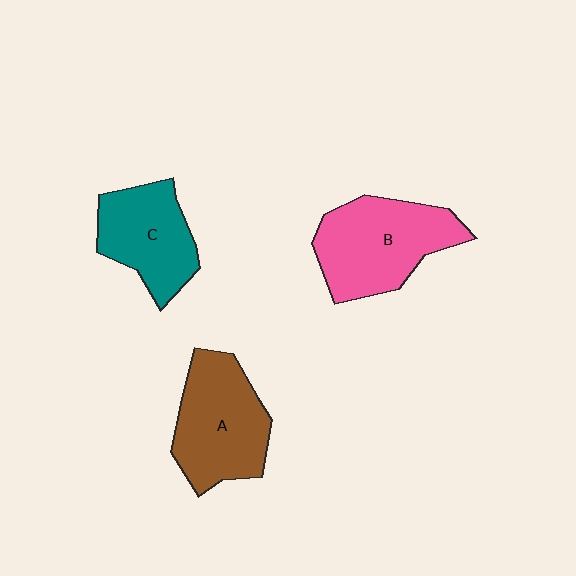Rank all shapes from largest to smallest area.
From largest to smallest: B (pink), A (brown), C (teal).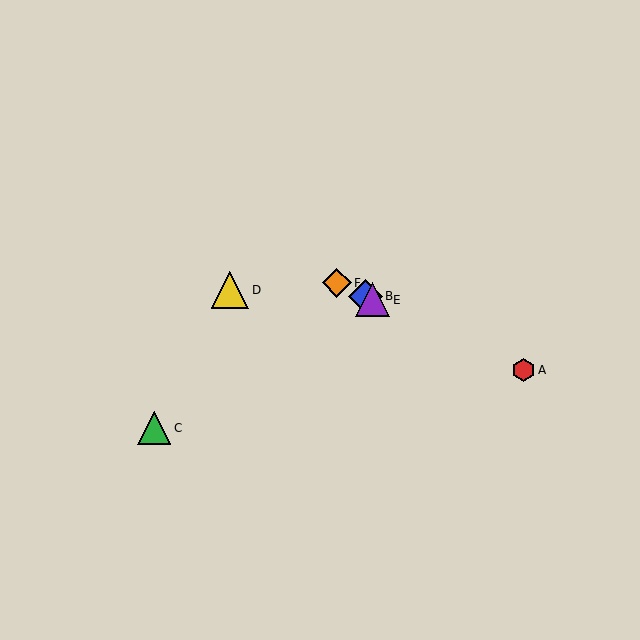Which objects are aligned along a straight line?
Objects A, B, E, F are aligned along a straight line.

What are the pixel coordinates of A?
Object A is at (524, 370).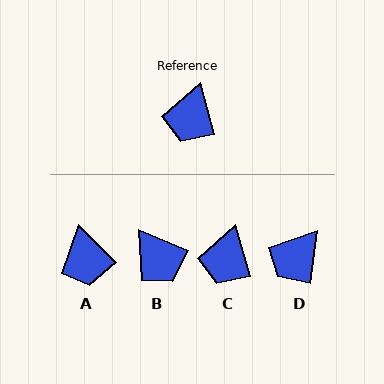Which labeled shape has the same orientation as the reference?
C.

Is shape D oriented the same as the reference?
No, it is off by about 22 degrees.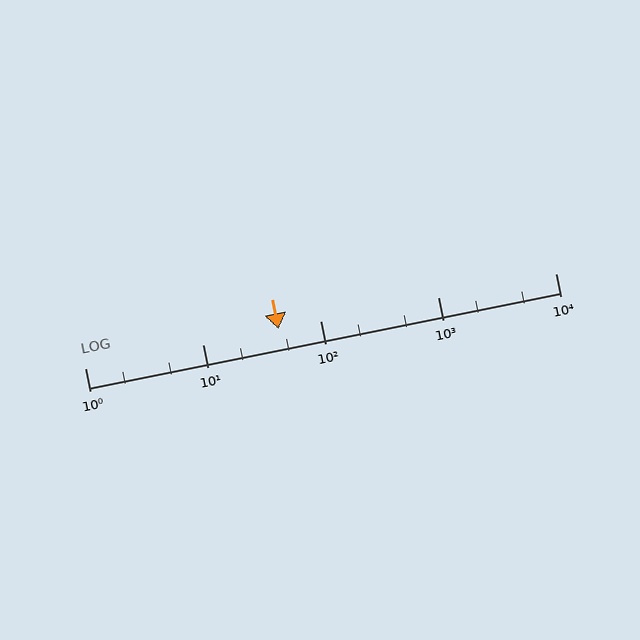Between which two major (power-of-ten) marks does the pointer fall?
The pointer is between 10 and 100.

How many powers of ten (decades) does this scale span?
The scale spans 4 decades, from 1 to 10000.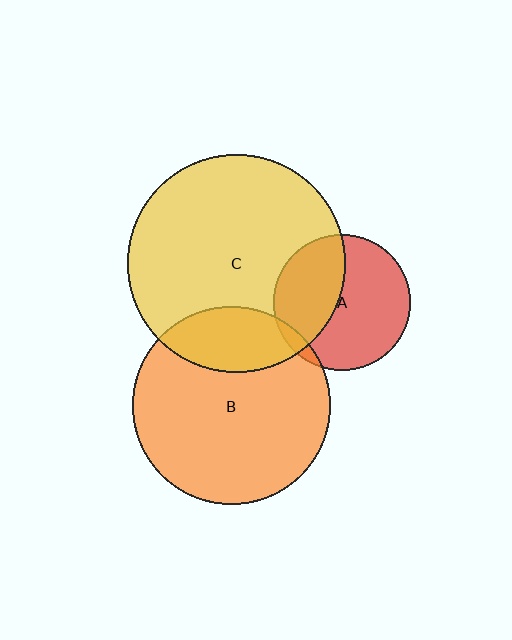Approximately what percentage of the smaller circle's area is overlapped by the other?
Approximately 40%.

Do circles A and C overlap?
Yes.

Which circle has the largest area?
Circle C (yellow).